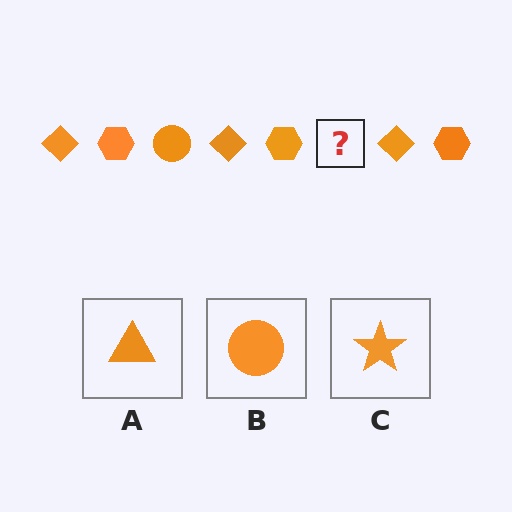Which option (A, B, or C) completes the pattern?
B.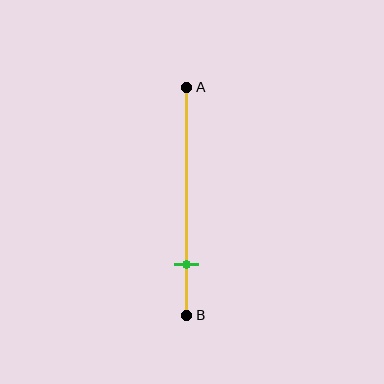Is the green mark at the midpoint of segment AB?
No, the mark is at about 80% from A, not at the 50% midpoint.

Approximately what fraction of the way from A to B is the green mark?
The green mark is approximately 80% of the way from A to B.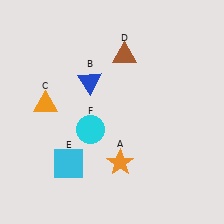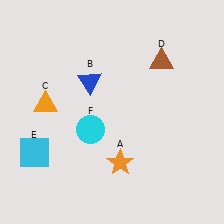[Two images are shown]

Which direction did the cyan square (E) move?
The cyan square (E) moved left.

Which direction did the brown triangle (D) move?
The brown triangle (D) moved right.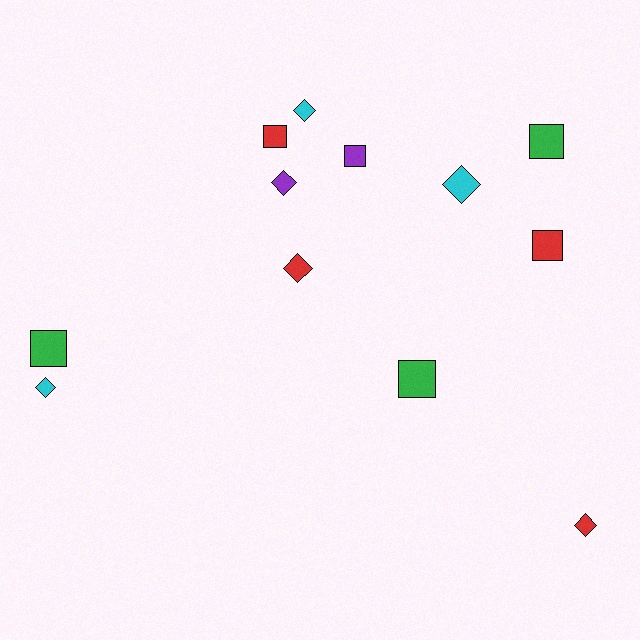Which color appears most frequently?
Red, with 4 objects.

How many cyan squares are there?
There are no cyan squares.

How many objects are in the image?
There are 12 objects.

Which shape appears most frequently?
Diamond, with 6 objects.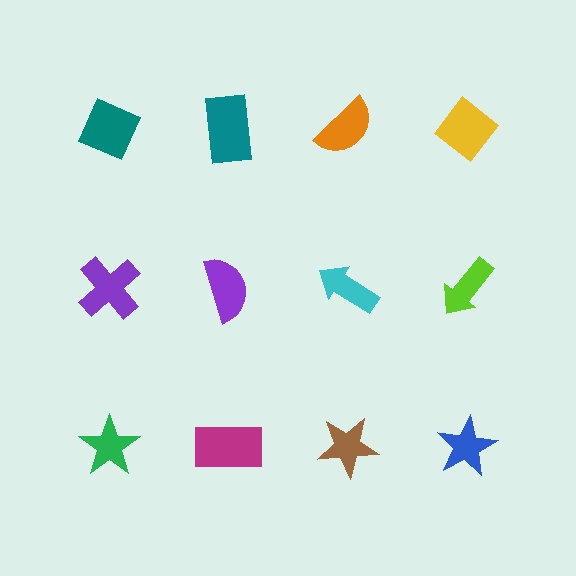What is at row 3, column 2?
A magenta rectangle.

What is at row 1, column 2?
A teal rectangle.